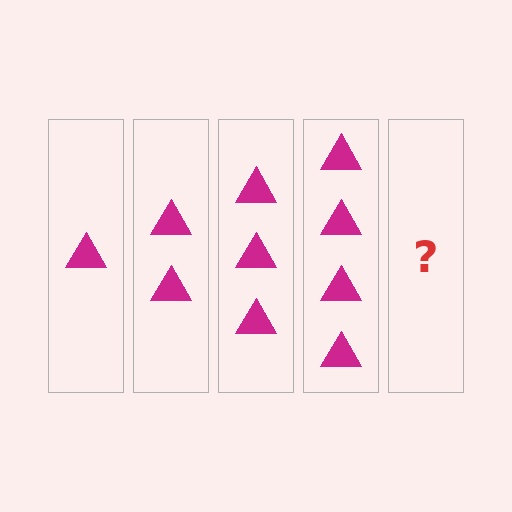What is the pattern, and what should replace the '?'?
The pattern is that each step adds one more triangle. The '?' should be 5 triangles.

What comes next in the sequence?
The next element should be 5 triangles.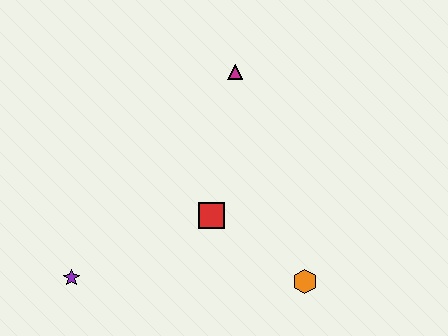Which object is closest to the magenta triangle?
The red square is closest to the magenta triangle.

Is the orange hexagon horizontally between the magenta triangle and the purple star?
No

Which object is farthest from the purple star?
The magenta triangle is farthest from the purple star.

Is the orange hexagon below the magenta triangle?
Yes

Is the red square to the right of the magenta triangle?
No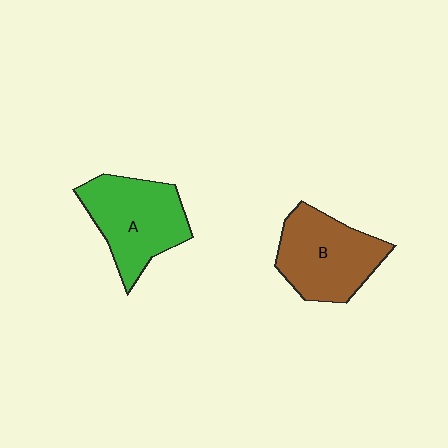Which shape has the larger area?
Shape A (green).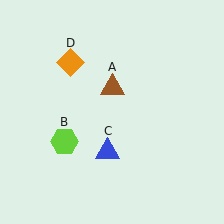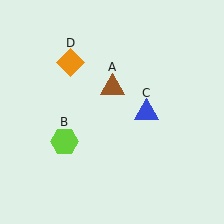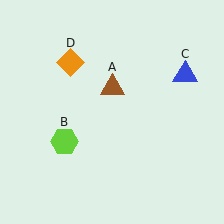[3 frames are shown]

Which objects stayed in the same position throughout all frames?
Brown triangle (object A) and lime hexagon (object B) and orange diamond (object D) remained stationary.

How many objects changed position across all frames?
1 object changed position: blue triangle (object C).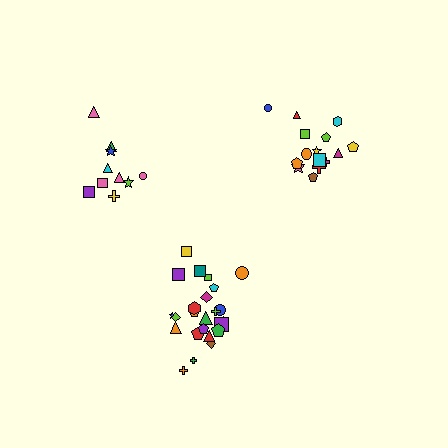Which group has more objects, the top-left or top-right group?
The top-right group.